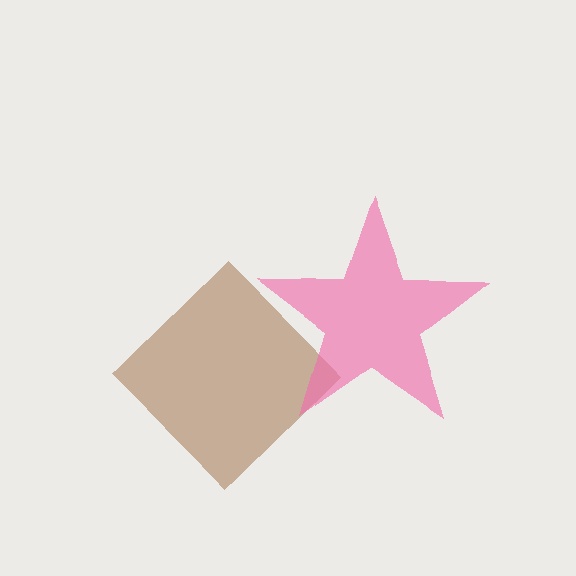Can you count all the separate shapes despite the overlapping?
Yes, there are 2 separate shapes.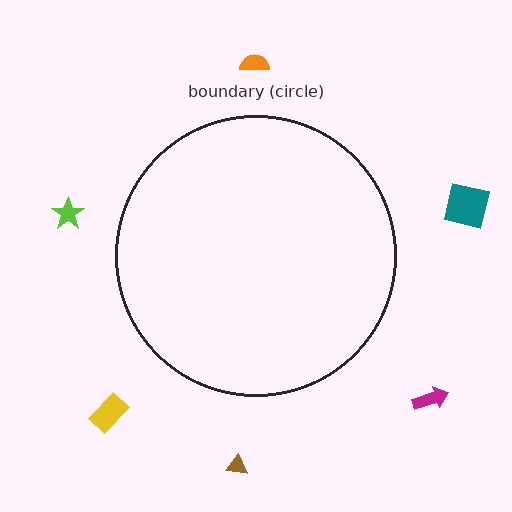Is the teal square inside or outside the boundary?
Outside.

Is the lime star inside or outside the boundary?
Outside.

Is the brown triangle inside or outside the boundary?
Outside.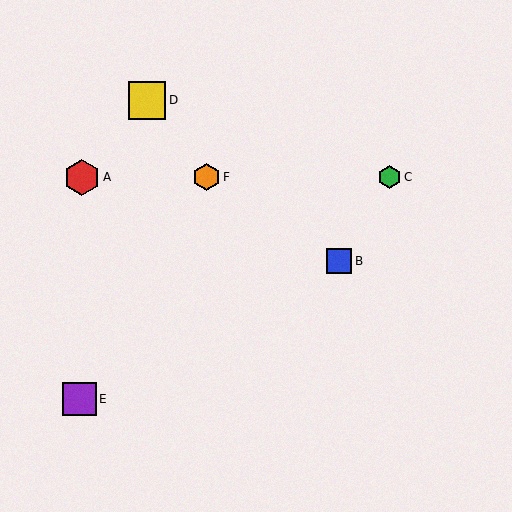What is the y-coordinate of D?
Object D is at y≈100.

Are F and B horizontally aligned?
No, F is at y≈177 and B is at y≈261.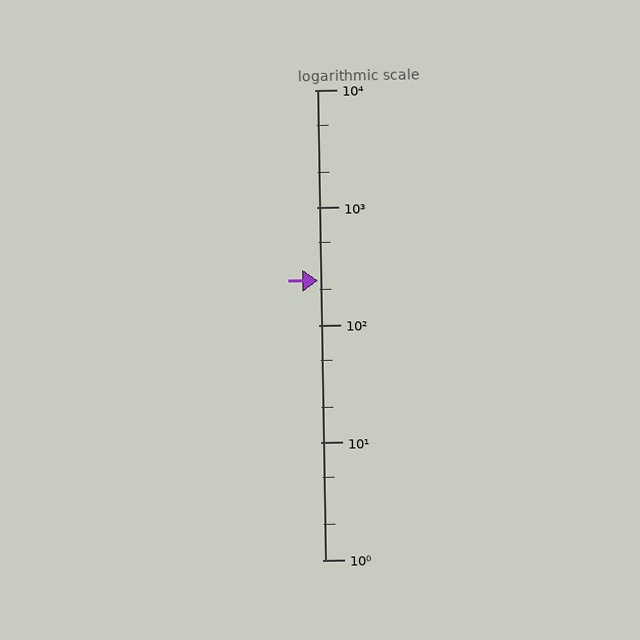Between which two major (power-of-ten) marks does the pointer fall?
The pointer is between 100 and 1000.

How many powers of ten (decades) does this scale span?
The scale spans 4 decades, from 1 to 10000.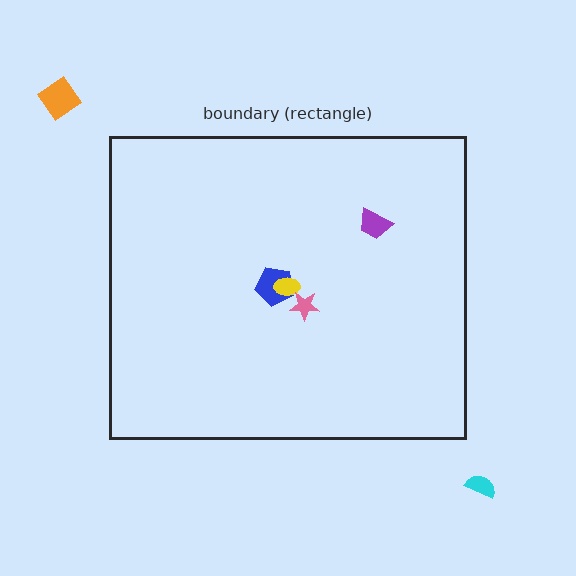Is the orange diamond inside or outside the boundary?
Outside.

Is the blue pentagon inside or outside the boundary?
Inside.